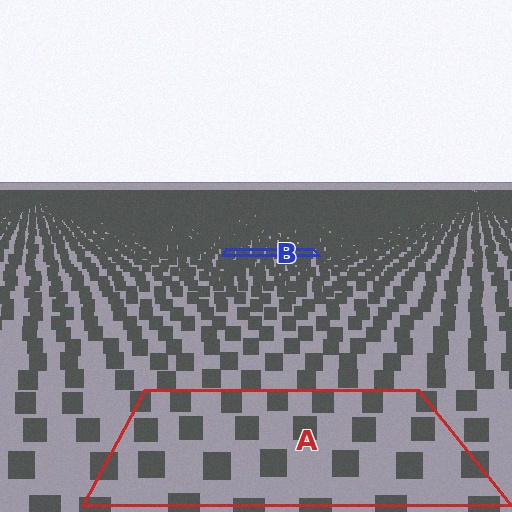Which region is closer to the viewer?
Region A is closer. The texture elements there are larger and more spread out.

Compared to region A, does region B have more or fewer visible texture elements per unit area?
Region B has more texture elements per unit area — they are packed more densely because it is farther away.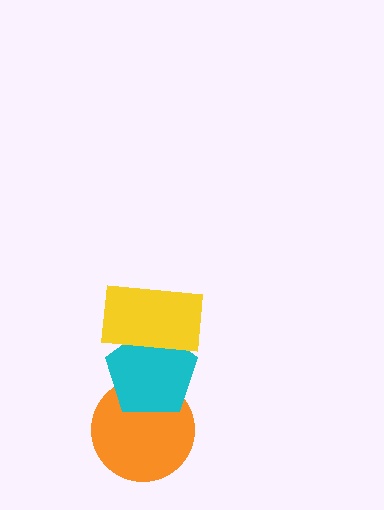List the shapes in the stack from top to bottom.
From top to bottom: the yellow rectangle, the cyan pentagon, the orange circle.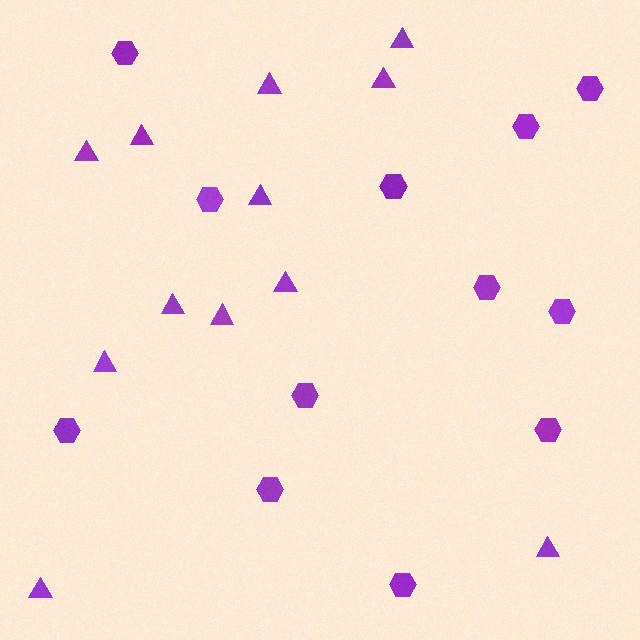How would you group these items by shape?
There are 2 groups: one group of triangles (12) and one group of hexagons (12).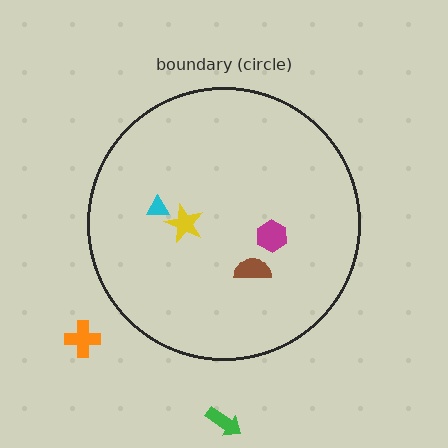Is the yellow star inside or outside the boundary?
Inside.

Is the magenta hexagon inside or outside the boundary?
Inside.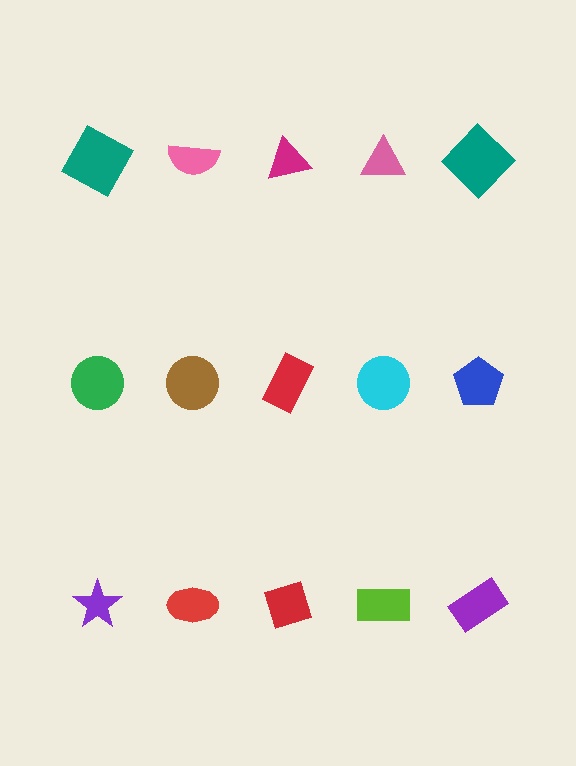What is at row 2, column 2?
A brown circle.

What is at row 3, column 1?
A purple star.